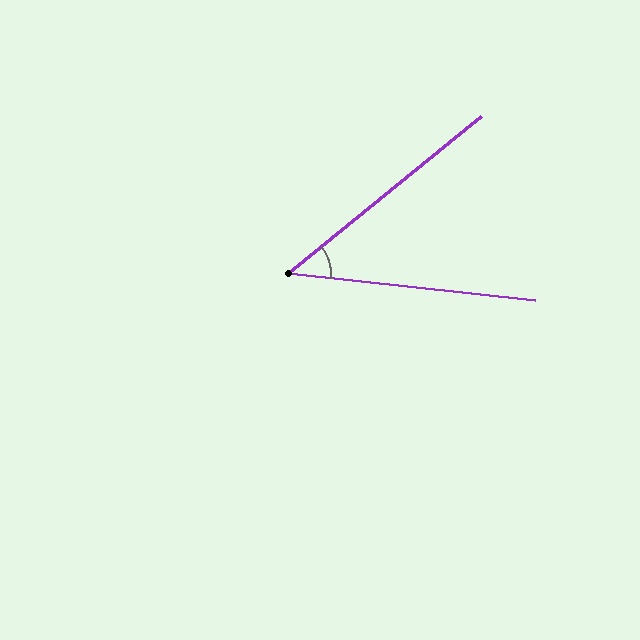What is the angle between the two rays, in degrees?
Approximately 45 degrees.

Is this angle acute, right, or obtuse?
It is acute.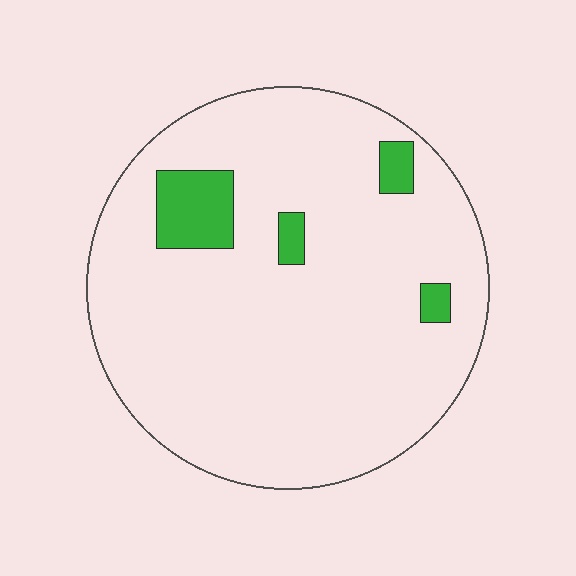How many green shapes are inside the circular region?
4.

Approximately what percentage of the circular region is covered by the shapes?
Approximately 10%.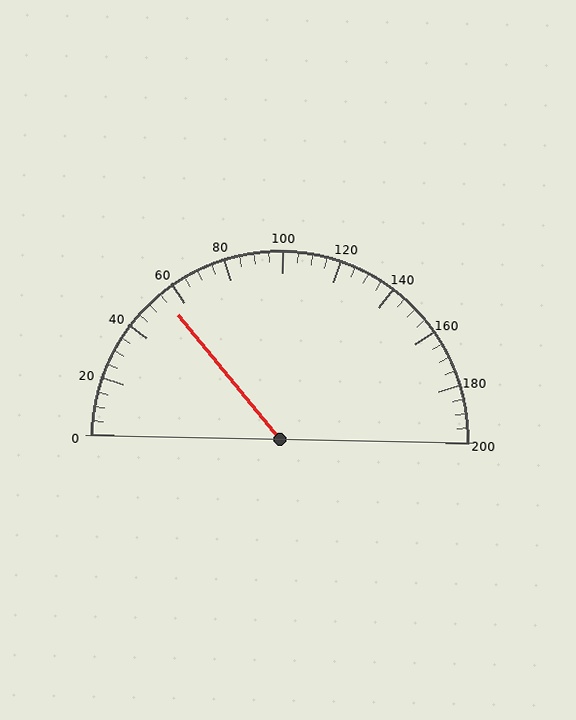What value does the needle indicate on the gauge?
The needle indicates approximately 55.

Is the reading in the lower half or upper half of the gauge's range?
The reading is in the lower half of the range (0 to 200).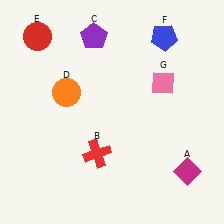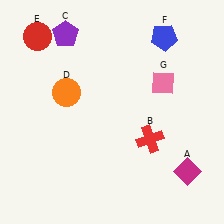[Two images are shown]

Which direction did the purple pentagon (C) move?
The purple pentagon (C) moved left.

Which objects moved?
The objects that moved are: the red cross (B), the purple pentagon (C).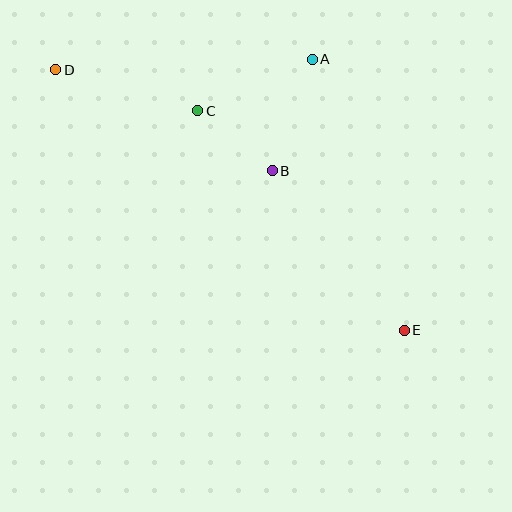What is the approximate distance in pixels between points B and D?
The distance between B and D is approximately 239 pixels.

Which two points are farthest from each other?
Points D and E are farthest from each other.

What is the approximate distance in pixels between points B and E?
The distance between B and E is approximately 207 pixels.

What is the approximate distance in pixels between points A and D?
The distance between A and D is approximately 257 pixels.